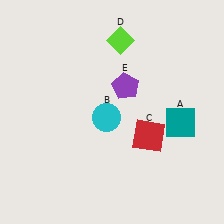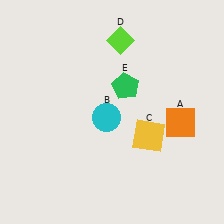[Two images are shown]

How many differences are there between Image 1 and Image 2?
There are 3 differences between the two images.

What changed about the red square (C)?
In Image 1, C is red. In Image 2, it changed to yellow.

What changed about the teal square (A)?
In Image 1, A is teal. In Image 2, it changed to orange.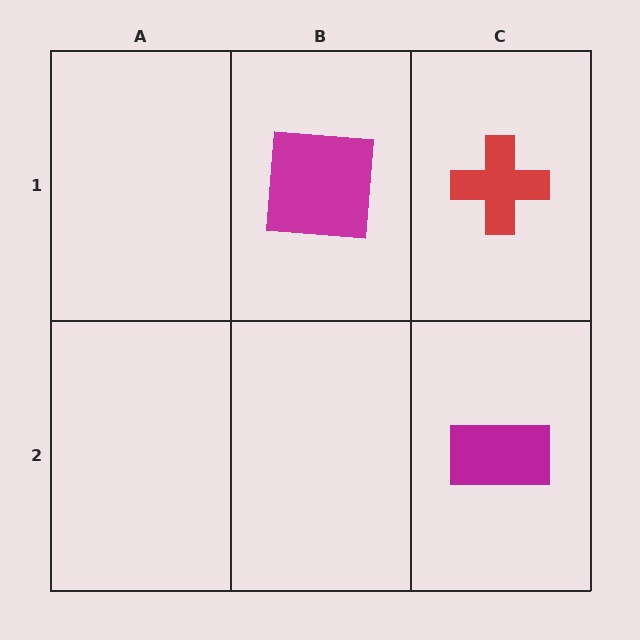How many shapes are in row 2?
1 shape.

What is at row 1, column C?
A red cross.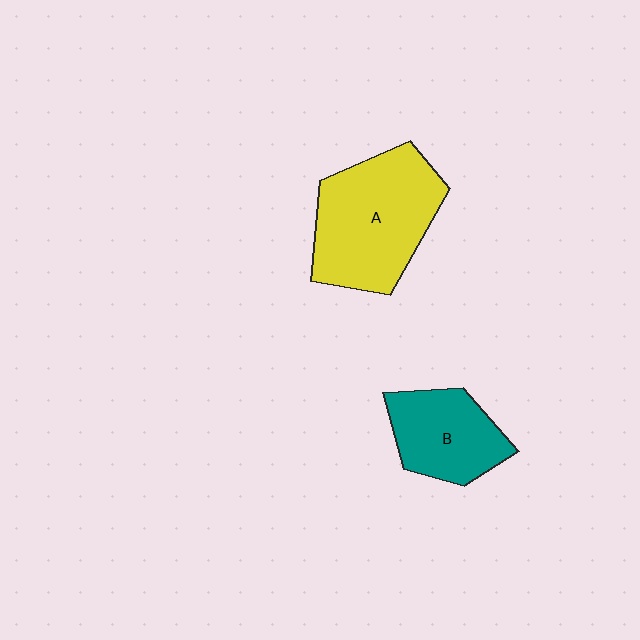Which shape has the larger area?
Shape A (yellow).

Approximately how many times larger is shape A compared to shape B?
Approximately 1.6 times.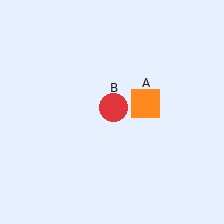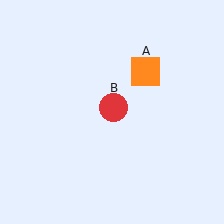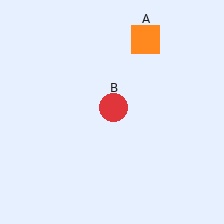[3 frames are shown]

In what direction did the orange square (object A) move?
The orange square (object A) moved up.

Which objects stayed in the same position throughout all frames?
Red circle (object B) remained stationary.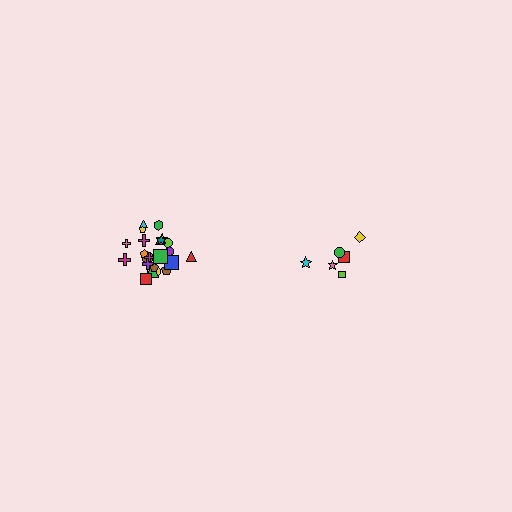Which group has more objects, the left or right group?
The left group.